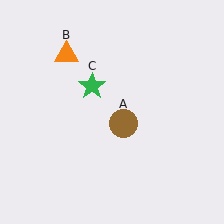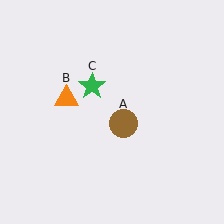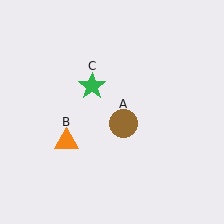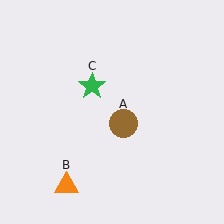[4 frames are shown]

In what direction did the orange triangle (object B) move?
The orange triangle (object B) moved down.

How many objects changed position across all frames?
1 object changed position: orange triangle (object B).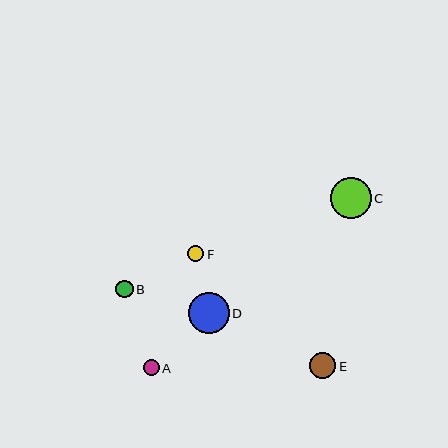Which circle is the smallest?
Circle A is the smallest with a size of approximately 16 pixels.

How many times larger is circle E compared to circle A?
Circle E is approximately 1.6 times the size of circle A.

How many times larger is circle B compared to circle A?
Circle B is approximately 1.1 times the size of circle A.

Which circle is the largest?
Circle C is the largest with a size of approximately 41 pixels.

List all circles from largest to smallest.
From largest to smallest: C, D, E, B, F, A.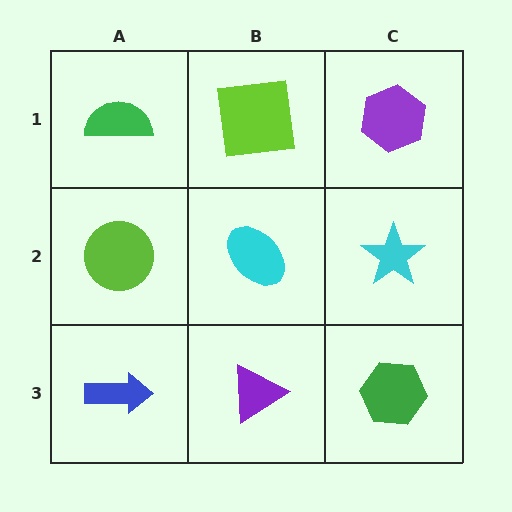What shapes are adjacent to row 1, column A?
A lime circle (row 2, column A), a lime square (row 1, column B).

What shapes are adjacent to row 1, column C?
A cyan star (row 2, column C), a lime square (row 1, column B).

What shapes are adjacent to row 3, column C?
A cyan star (row 2, column C), a purple triangle (row 3, column B).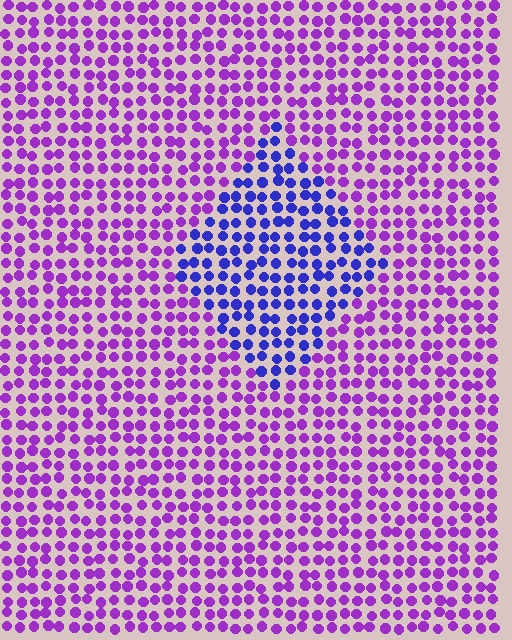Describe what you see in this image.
The image is filled with small purple elements in a uniform arrangement. A diamond-shaped region is visible where the elements are tinted to a slightly different hue, forming a subtle color boundary.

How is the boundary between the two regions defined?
The boundary is defined purely by a slight shift in hue (about 43 degrees). Spacing, size, and orientation are identical on both sides.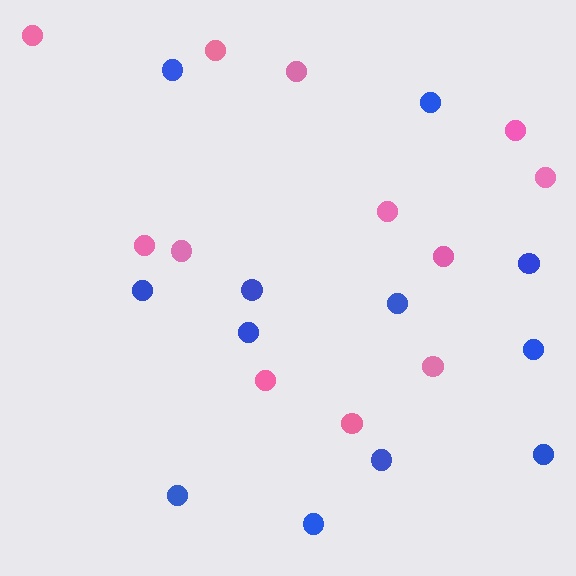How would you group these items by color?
There are 2 groups: one group of blue circles (12) and one group of pink circles (12).